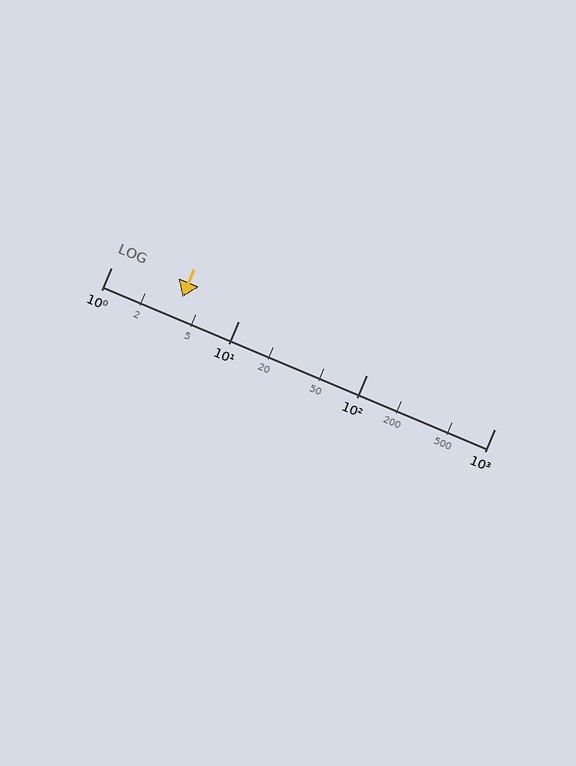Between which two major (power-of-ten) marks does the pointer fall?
The pointer is between 1 and 10.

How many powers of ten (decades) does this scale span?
The scale spans 3 decades, from 1 to 1000.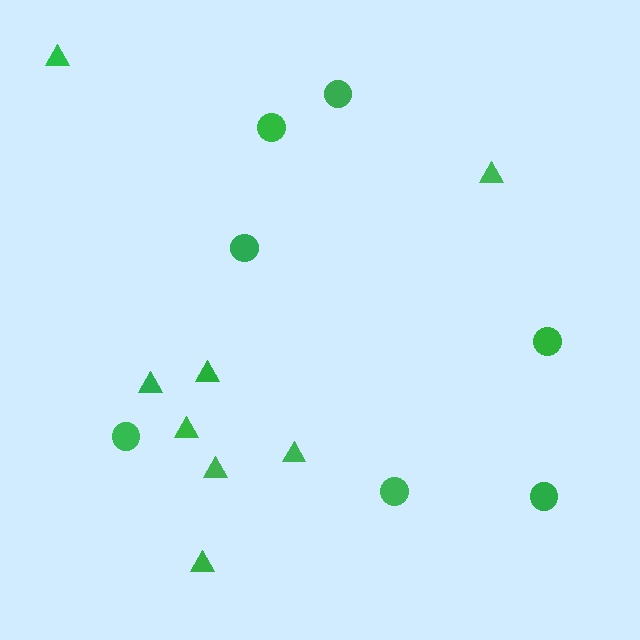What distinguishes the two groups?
There are 2 groups: one group of circles (7) and one group of triangles (8).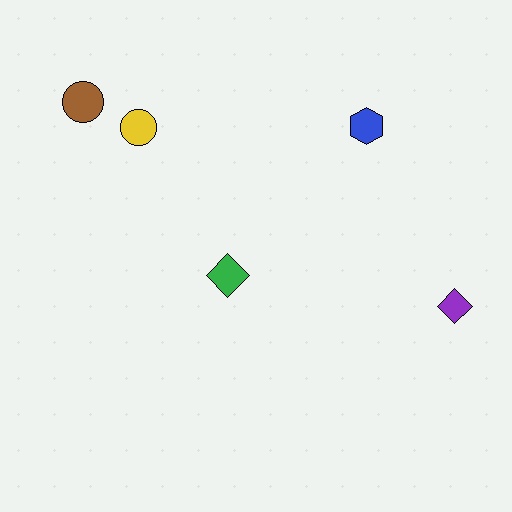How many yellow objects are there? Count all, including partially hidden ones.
There is 1 yellow object.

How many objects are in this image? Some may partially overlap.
There are 5 objects.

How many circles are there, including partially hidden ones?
There are 2 circles.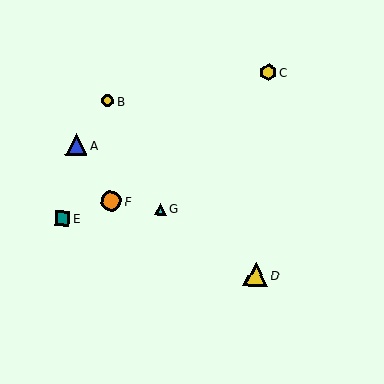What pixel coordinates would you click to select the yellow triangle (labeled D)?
Click at (256, 274) to select the yellow triangle D.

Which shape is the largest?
The yellow triangle (labeled D) is the largest.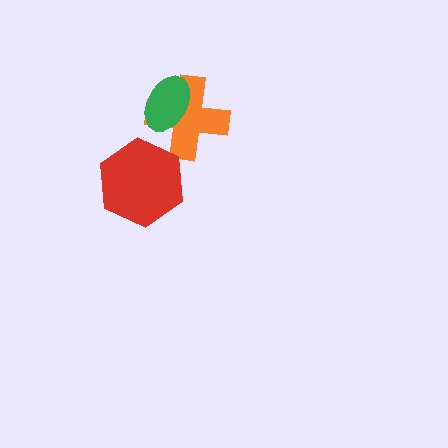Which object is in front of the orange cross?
The green ellipse is in front of the orange cross.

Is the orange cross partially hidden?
Yes, it is partially covered by another shape.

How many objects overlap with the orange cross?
1 object overlaps with the orange cross.